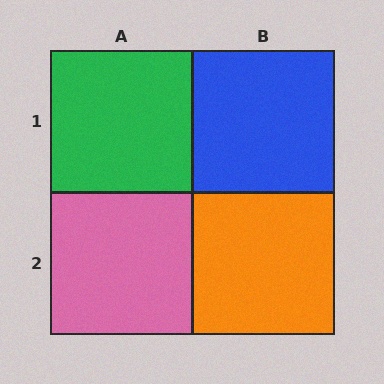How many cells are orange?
1 cell is orange.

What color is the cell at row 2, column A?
Pink.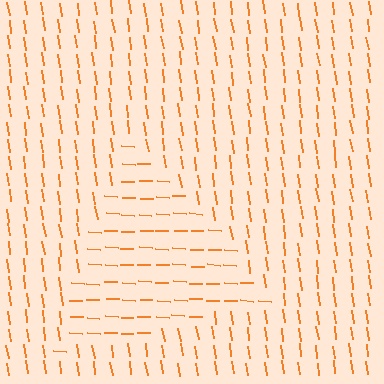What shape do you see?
I see a triangle.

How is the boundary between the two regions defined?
The boundary is defined purely by a change in line orientation (approximately 79 degrees difference). All lines are the same color and thickness.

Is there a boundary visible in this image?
Yes, there is a texture boundary formed by a change in line orientation.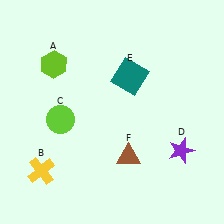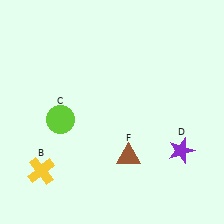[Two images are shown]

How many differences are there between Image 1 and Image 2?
There are 2 differences between the two images.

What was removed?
The teal square (E), the lime hexagon (A) were removed in Image 2.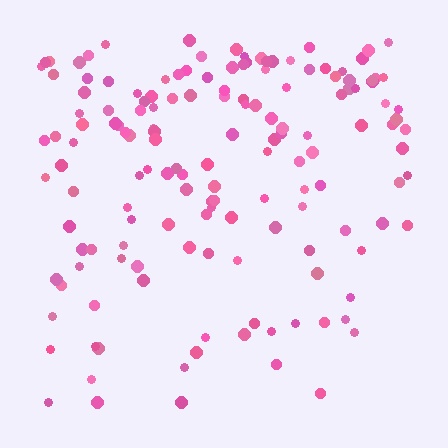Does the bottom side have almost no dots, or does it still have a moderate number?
Still a moderate number, just noticeably fewer than the top.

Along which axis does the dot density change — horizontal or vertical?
Vertical.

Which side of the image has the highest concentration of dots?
The top.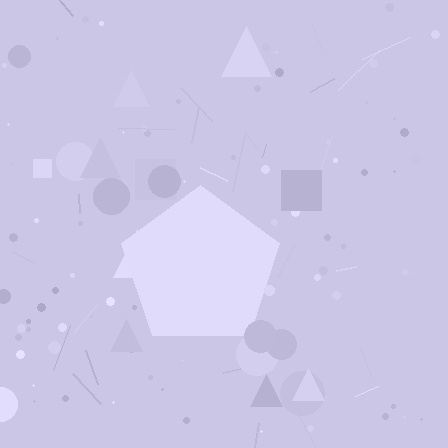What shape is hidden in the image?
A pentagon is hidden in the image.